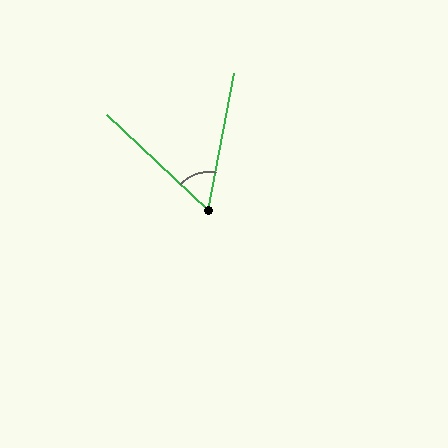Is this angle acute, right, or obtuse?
It is acute.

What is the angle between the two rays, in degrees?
Approximately 58 degrees.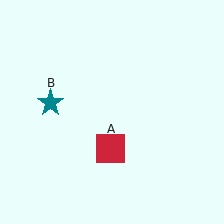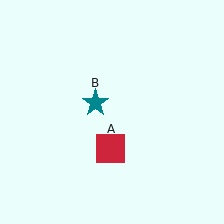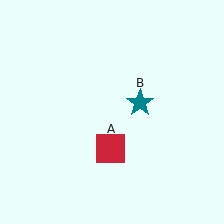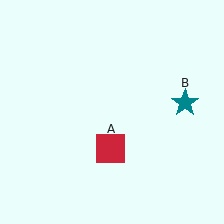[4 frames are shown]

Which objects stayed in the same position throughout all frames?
Red square (object A) remained stationary.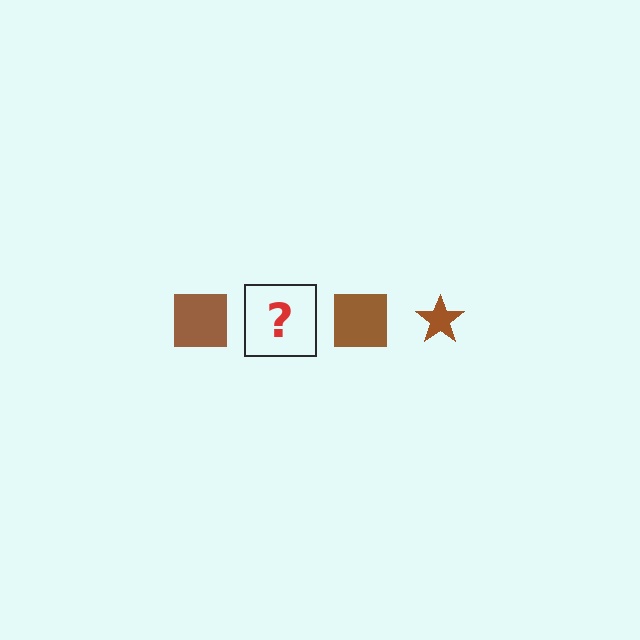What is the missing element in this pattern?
The missing element is a brown star.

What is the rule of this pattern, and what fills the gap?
The rule is that the pattern cycles through square, star shapes in brown. The gap should be filled with a brown star.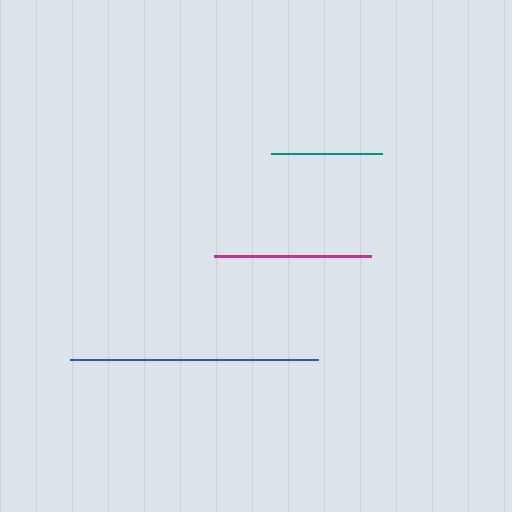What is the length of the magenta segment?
The magenta segment is approximately 156 pixels long.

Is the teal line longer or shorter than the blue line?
The blue line is longer than the teal line.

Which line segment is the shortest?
The teal line is the shortest at approximately 111 pixels.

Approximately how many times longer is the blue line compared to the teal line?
The blue line is approximately 2.2 times the length of the teal line.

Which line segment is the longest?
The blue line is the longest at approximately 249 pixels.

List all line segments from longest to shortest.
From longest to shortest: blue, magenta, teal.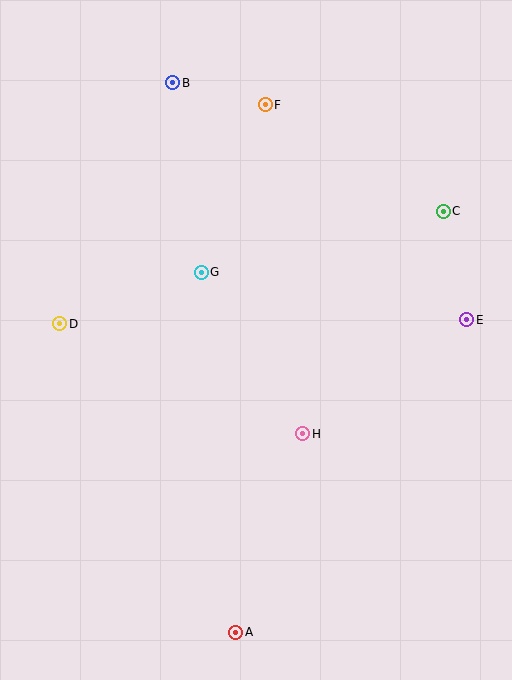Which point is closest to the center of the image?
Point G at (201, 272) is closest to the center.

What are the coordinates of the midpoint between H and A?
The midpoint between H and A is at (269, 533).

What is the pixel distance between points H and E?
The distance between H and E is 200 pixels.